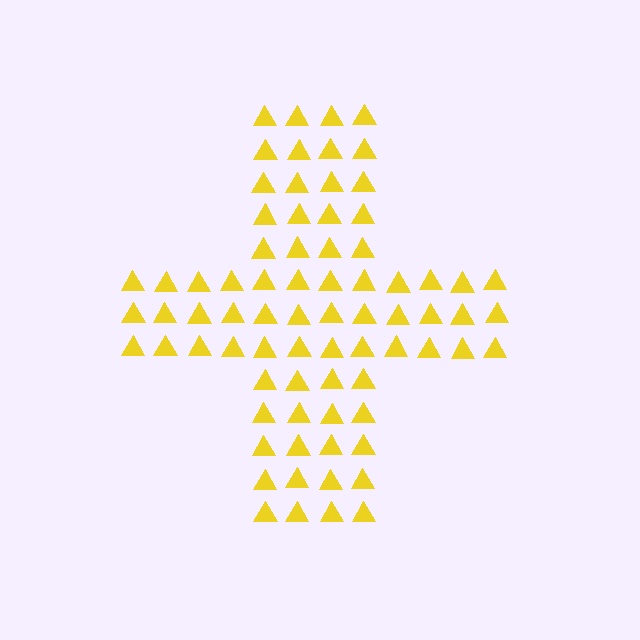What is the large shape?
The large shape is a cross.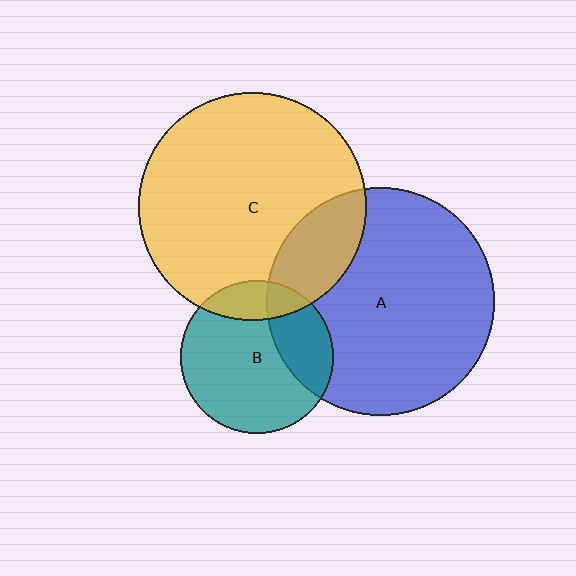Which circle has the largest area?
Circle A (blue).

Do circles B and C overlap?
Yes.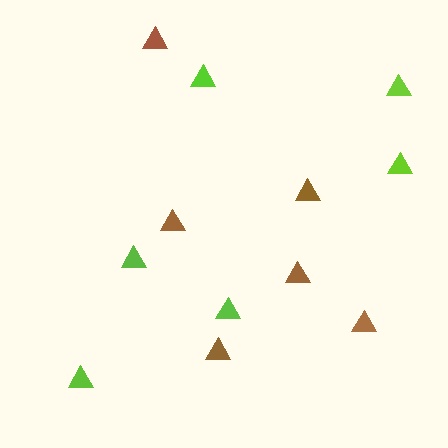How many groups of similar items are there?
There are 2 groups: one group of brown triangles (6) and one group of lime triangles (6).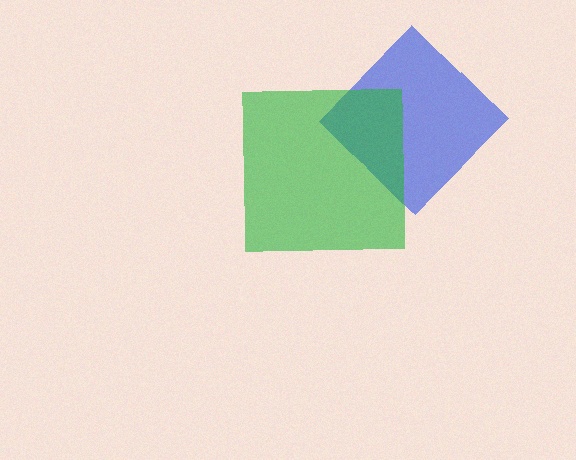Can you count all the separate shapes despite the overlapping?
Yes, there are 2 separate shapes.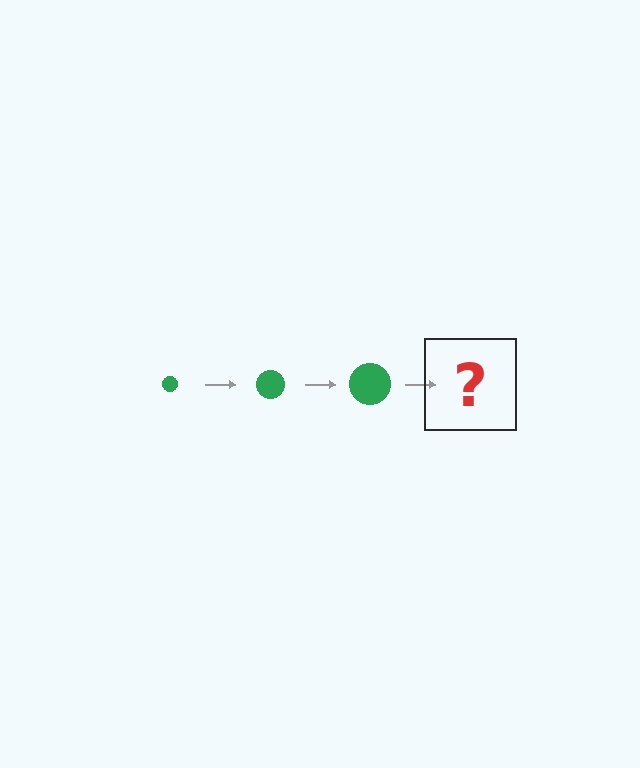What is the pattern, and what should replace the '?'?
The pattern is that the circle gets progressively larger each step. The '?' should be a green circle, larger than the previous one.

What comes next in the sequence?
The next element should be a green circle, larger than the previous one.